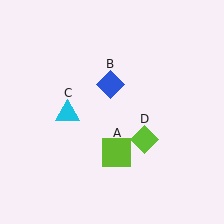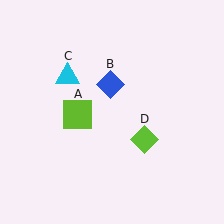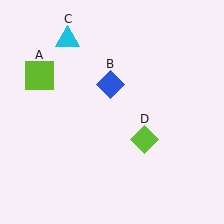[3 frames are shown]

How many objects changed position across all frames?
2 objects changed position: lime square (object A), cyan triangle (object C).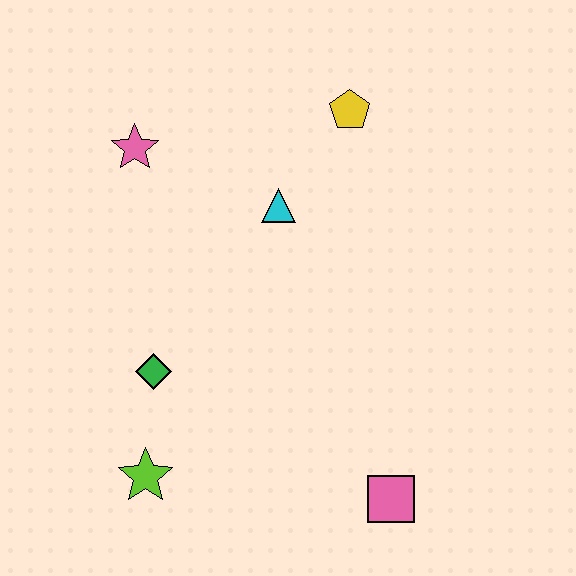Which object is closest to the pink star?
The cyan triangle is closest to the pink star.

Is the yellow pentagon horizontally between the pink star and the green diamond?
No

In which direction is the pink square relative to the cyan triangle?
The pink square is below the cyan triangle.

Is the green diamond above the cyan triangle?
No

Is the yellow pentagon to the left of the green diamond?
No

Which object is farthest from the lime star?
The yellow pentagon is farthest from the lime star.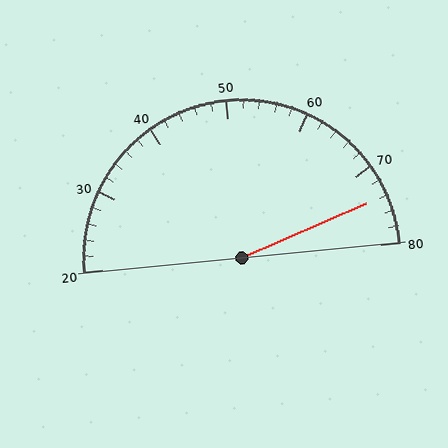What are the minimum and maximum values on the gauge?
The gauge ranges from 20 to 80.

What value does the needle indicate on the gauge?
The needle indicates approximately 74.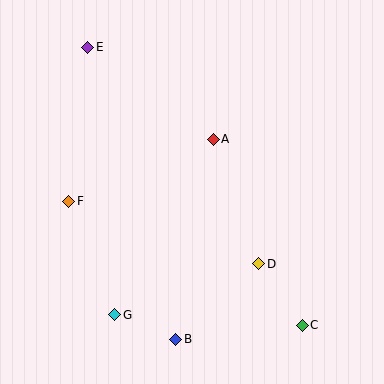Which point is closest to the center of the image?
Point A at (213, 139) is closest to the center.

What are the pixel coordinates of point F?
Point F is at (69, 201).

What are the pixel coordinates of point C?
Point C is at (302, 325).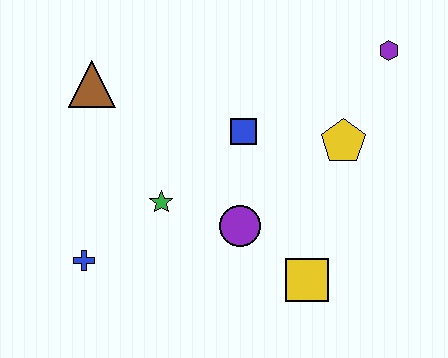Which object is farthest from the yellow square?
The brown triangle is farthest from the yellow square.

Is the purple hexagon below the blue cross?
No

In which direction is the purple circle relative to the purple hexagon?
The purple circle is below the purple hexagon.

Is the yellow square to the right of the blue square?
Yes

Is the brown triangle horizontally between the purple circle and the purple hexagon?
No